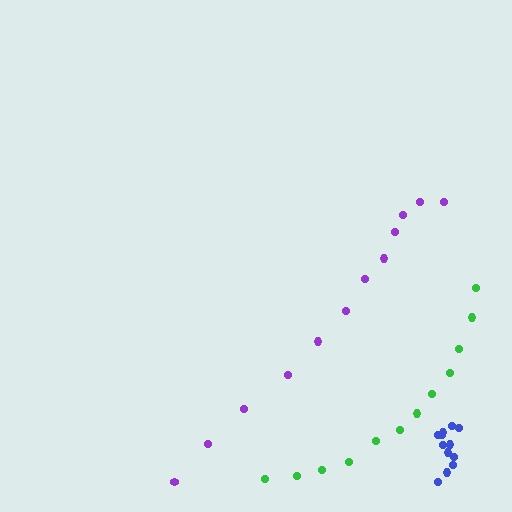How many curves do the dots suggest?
There are 3 distinct paths.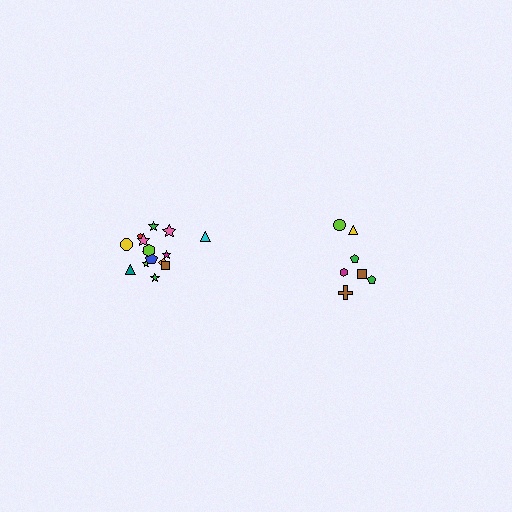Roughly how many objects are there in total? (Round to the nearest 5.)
Roughly 20 objects in total.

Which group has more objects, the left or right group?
The left group.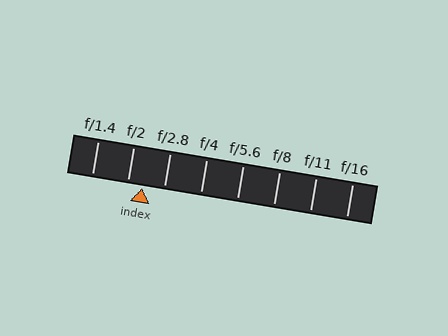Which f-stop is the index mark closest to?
The index mark is closest to f/2.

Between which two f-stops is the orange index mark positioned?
The index mark is between f/2 and f/2.8.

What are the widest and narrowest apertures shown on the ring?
The widest aperture shown is f/1.4 and the narrowest is f/16.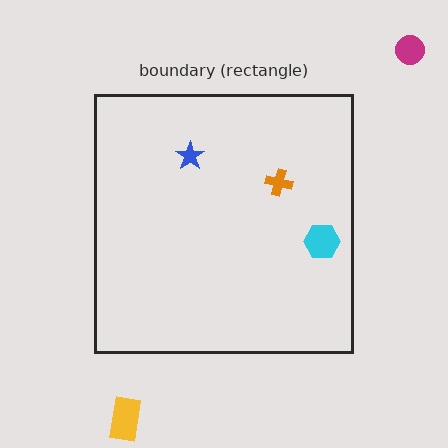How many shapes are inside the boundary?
3 inside, 2 outside.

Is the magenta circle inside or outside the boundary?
Outside.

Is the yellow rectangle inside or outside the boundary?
Outside.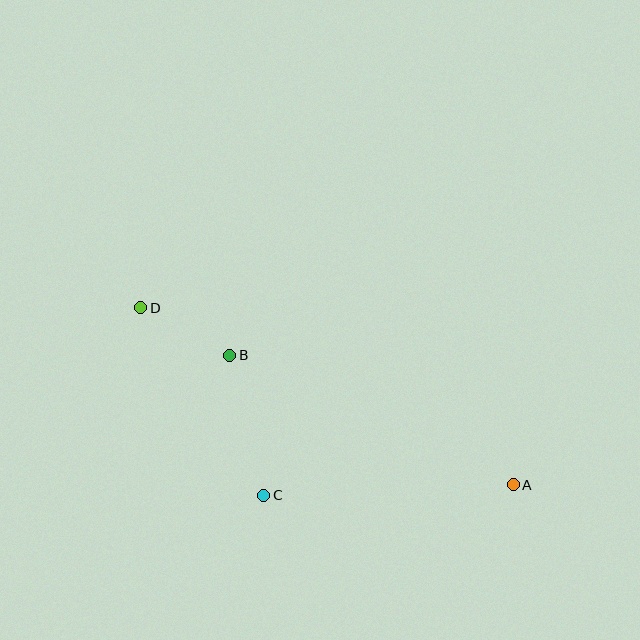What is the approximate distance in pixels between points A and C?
The distance between A and C is approximately 250 pixels.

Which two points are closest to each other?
Points B and D are closest to each other.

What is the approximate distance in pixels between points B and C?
The distance between B and C is approximately 144 pixels.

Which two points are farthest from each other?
Points A and D are farthest from each other.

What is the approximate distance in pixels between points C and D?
The distance between C and D is approximately 225 pixels.